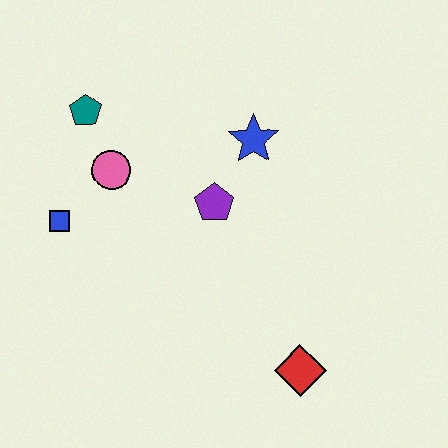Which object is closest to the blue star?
The purple pentagon is closest to the blue star.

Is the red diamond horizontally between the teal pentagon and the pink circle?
No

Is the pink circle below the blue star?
Yes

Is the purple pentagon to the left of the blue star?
Yes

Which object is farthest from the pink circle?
The red diamond is farthest from the pink circle.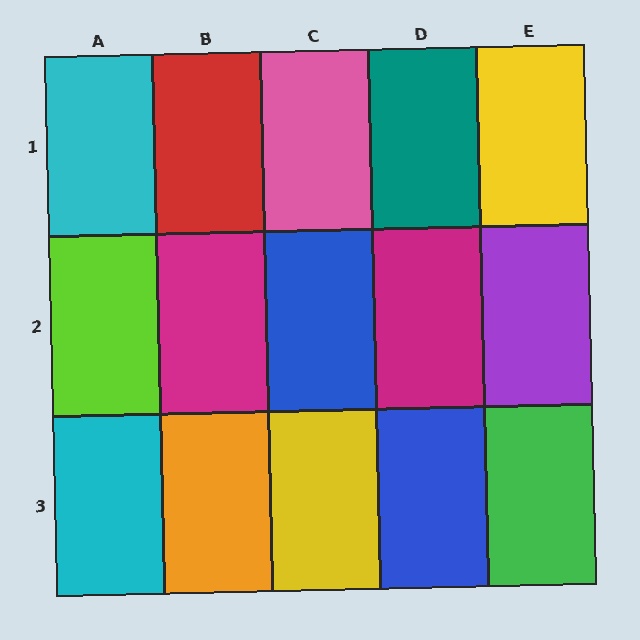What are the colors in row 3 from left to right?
Cyan, orange, yellow, blue, green.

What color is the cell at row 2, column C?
Blue.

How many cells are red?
1 cell is red.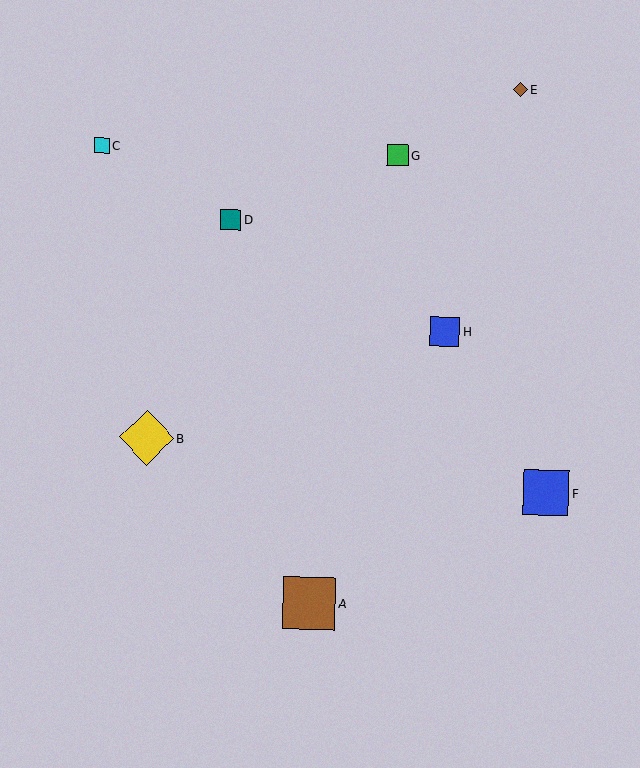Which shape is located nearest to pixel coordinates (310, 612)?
The brown square (labeled A) at (309, 603) is nearest to that location.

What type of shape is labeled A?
Shape A is a brown square.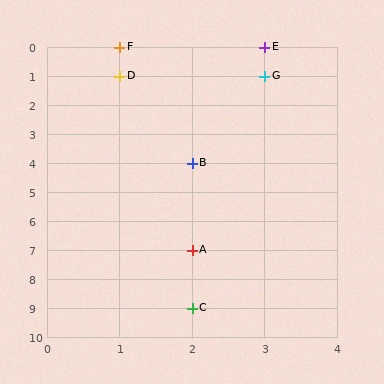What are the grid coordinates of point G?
Point G is at grid coordinates (3, 1).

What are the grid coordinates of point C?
Point C is at grid coordinates (2, 9).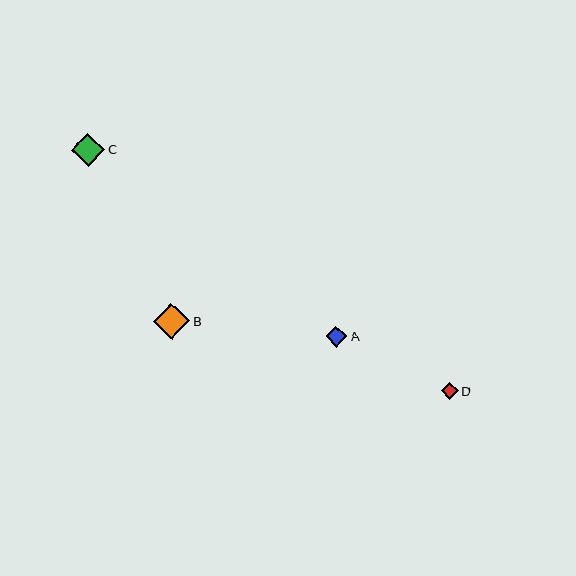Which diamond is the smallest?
Diamond D is the smallest with a size of approximately 17 pixels.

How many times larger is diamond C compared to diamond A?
Diamond C is approximately 1.5 times the size of diamond A.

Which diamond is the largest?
Diamond B is the largest with a size of approximately 36 pixels.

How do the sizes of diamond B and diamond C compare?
Diamond B and diamond C are approximately the same size.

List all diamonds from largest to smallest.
From largest to smallest: B, C, A, D.